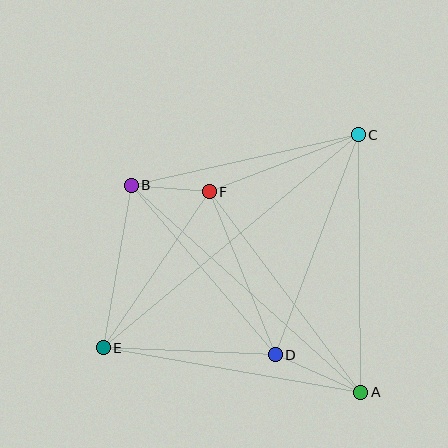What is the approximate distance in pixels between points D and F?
The distance between D and F is approximately 176 pixels.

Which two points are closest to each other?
Points B and F are closest to each other.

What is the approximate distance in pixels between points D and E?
The distance between D and E is approximately 172 pixels.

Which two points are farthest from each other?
Points C and E are farthest from each other.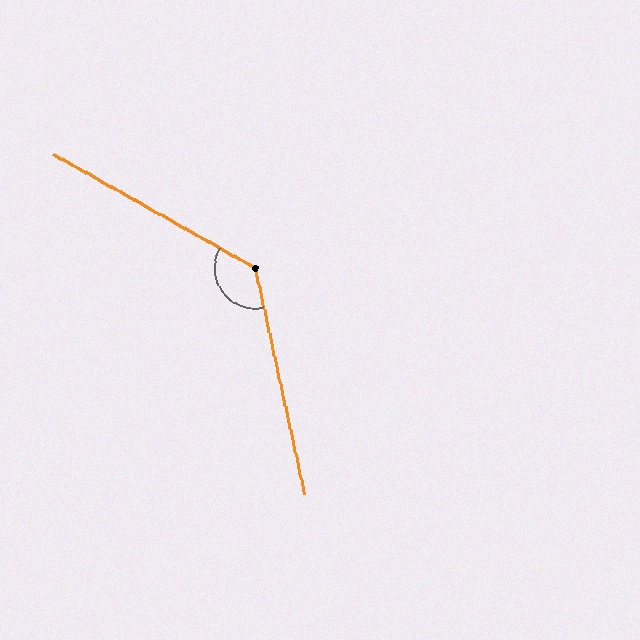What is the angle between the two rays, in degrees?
Approximately 131 degrees.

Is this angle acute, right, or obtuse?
It is obtuse.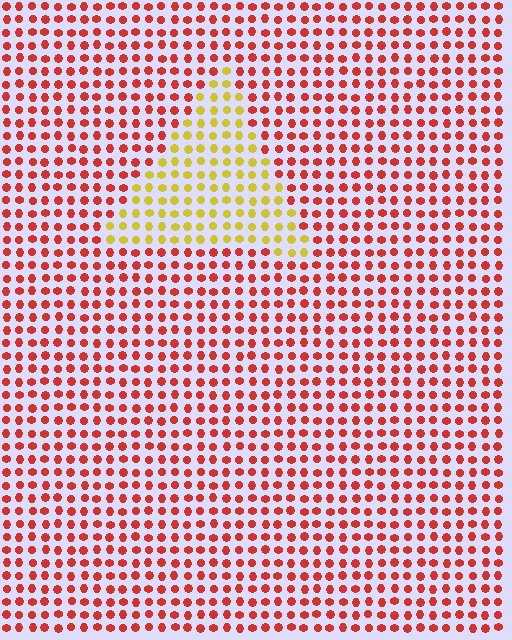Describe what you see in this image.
The image is filled with small red elements in a uniform arrangement. A triangle-shaped region is visible where the elements are tinted to a slightly different hue, forming a subtle color boundary.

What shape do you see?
I see a triangle.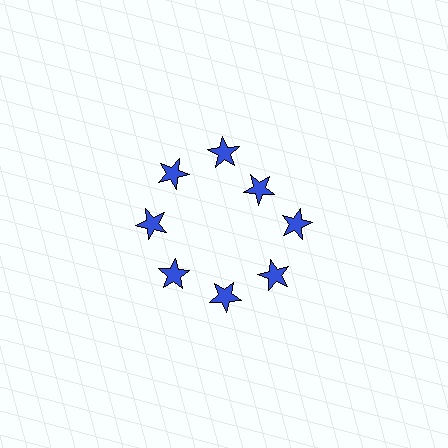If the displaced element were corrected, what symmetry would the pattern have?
It would have 8-fold rotational symmetry — the pattern would map onto itself every 45 degrees.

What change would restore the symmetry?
The symmetry would be restored by moving it outward, back onto the ring so that all 8 stars sit at equal angles and equal distance from the center.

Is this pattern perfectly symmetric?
No. The 8 blue stars are arranged in a ring, but one element near the 2 o'clock position is pulled inward toward the center, breaking the 8-fold rotational symmetry.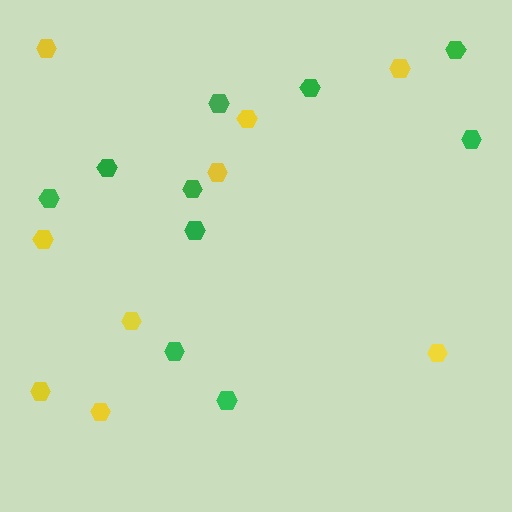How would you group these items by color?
There are 2 groups: one group of yellow hexagons (9) and one group of green hexagons (10).